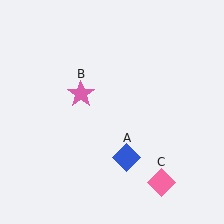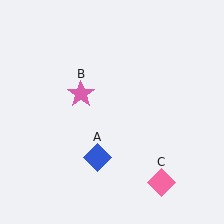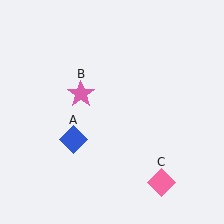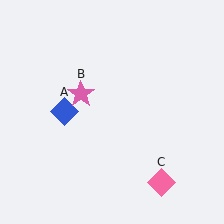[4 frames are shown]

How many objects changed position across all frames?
1 object changed position: blue diamond (object A).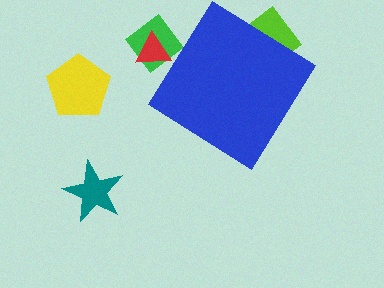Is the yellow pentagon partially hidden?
No, the yellow pentagon is fully visible.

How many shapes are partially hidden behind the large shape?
3 shapes are partially hidden.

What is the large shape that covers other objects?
A blue diamond.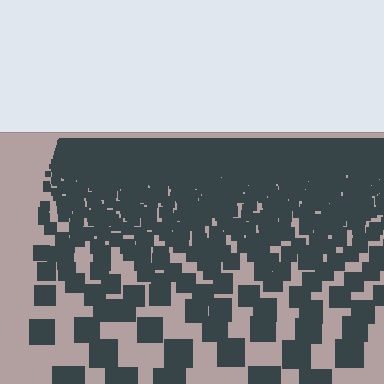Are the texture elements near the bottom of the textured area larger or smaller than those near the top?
Larger. Near the bottom, elements are closer to the viewer and appear at a bigger on-screen size.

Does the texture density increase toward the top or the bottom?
Density increases toward the top.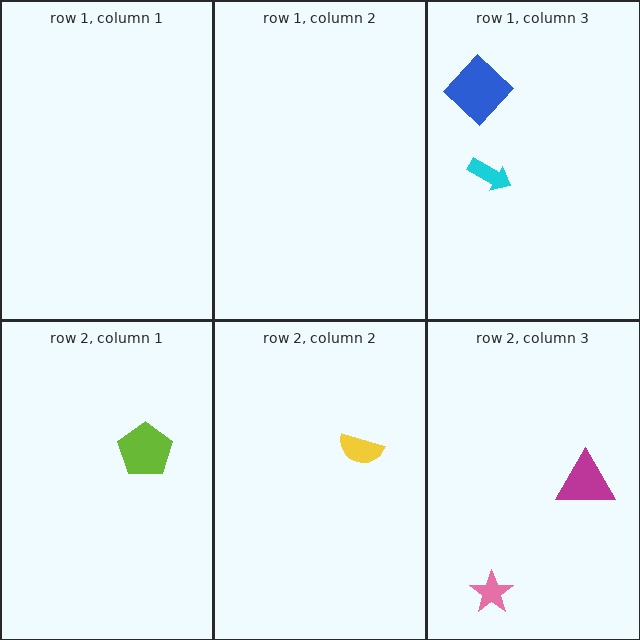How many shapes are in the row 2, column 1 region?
1.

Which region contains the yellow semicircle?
The row 2, column 2 region.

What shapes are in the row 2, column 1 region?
The lime pentagon.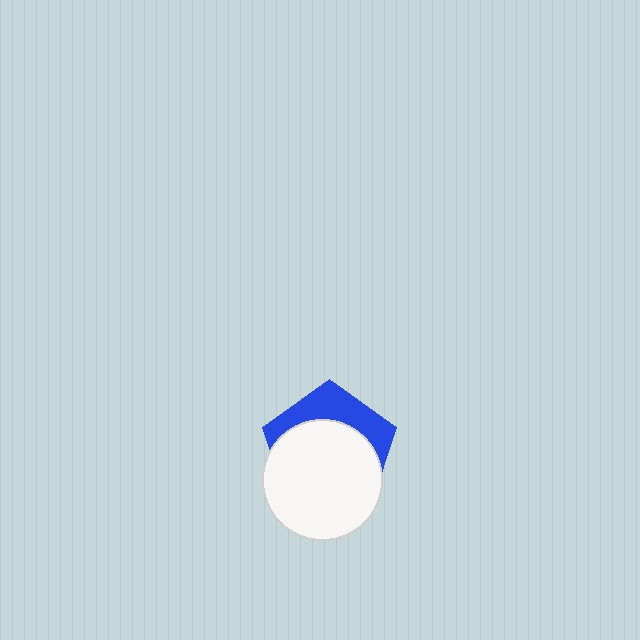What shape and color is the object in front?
The object in front is a white circle.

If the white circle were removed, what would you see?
You would see the complete blue pentagon.